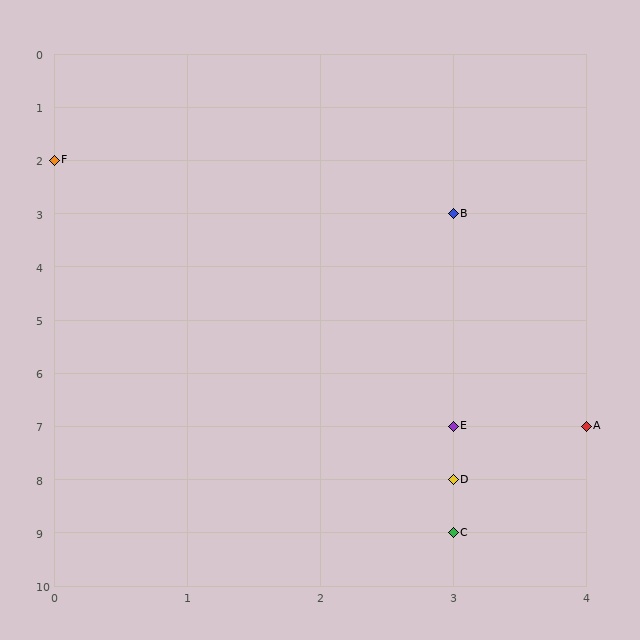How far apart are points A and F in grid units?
Points A and F are 4 columns and 5 rows apart (about 6.4 grid units diagonally).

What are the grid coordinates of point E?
Point E is at grid coordinates (3, 7).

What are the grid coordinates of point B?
Point B is at grid coordinates (3, 3).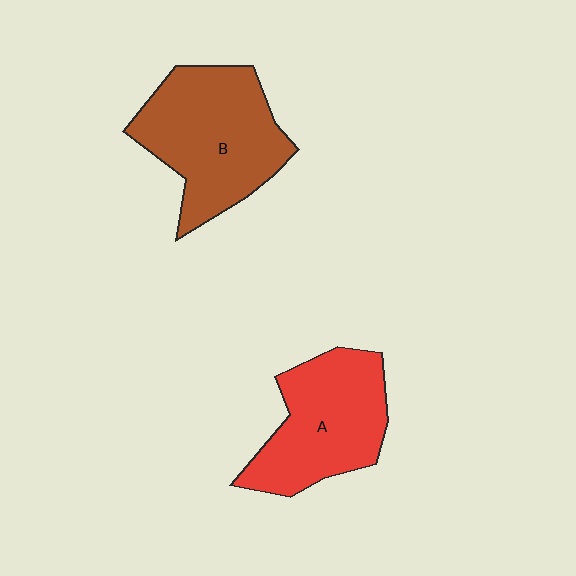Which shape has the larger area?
Shape B (brown).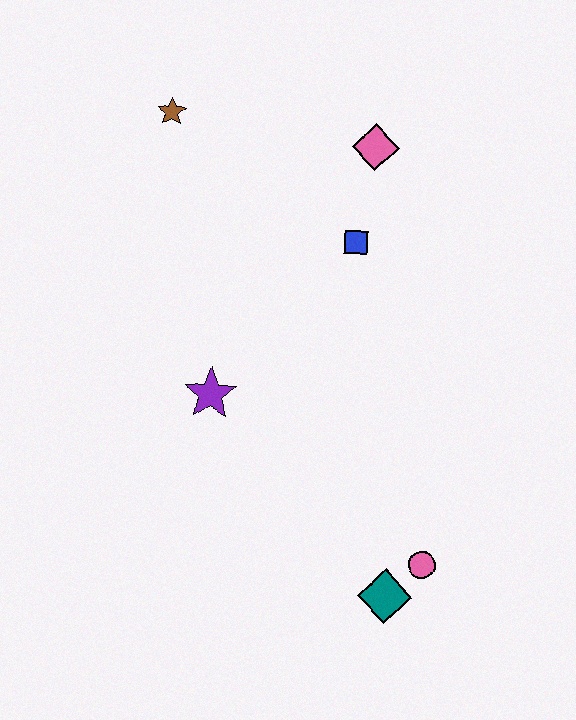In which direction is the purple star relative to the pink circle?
The purple star is to the left of the pink circle.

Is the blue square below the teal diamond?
No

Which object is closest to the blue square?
The pink diamond is closest to the blue square.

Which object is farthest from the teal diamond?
The brown star is farthest from the teal diamond.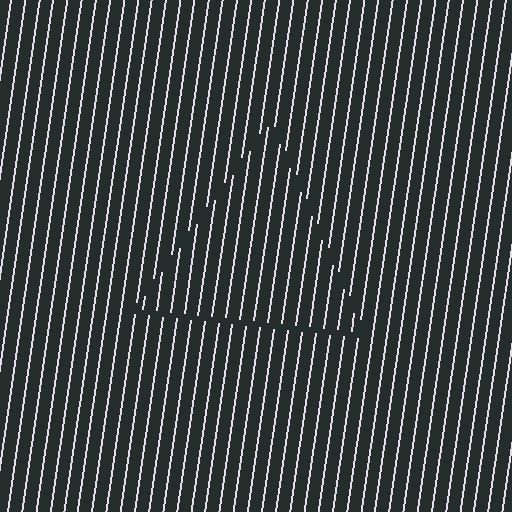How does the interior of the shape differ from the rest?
The interior of the shape contains the same grating, shifted by half a period — the contour is defined by the phase discontinuity where line-ends from the inner and outer gratings abut.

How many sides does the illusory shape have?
3 sides — the line-ends trace a triangle.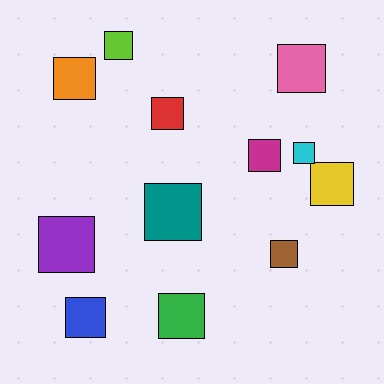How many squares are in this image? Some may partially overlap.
There are 12 squares.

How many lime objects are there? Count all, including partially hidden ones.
There is 1 lime object.